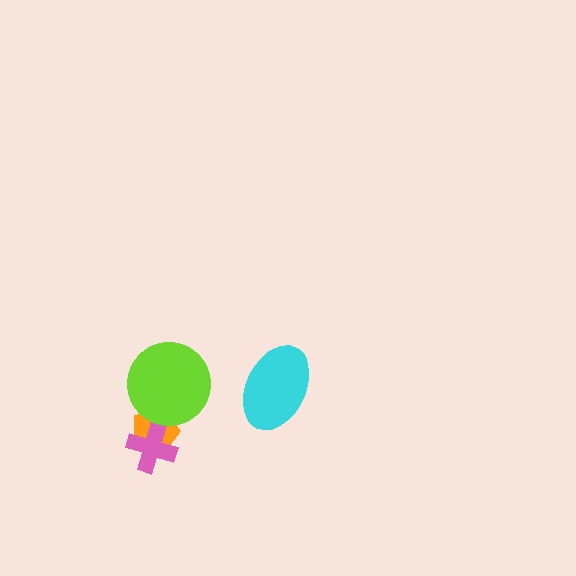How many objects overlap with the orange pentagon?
2 objects overlap with the orange pentagon.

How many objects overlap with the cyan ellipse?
0 objects overlap with the cyan ellipse.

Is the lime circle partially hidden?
No, no other shape covers it.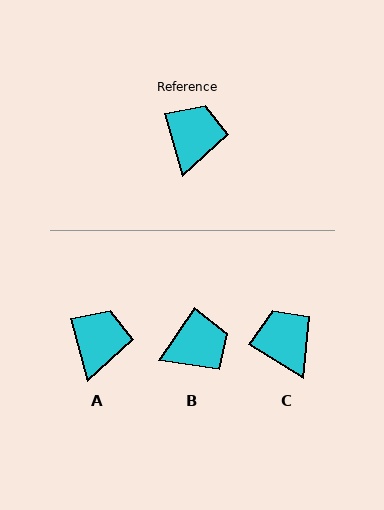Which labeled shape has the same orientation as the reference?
A.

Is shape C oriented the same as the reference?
No, it is off by about 43 degrees.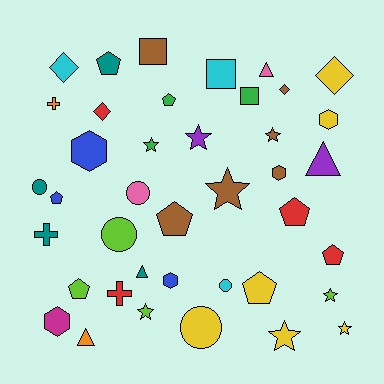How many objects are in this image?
There are 40 objects.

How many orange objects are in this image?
There are 2 orange objects.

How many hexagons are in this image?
There are 5 hexagons.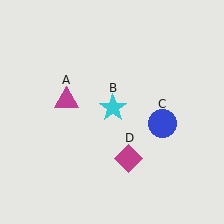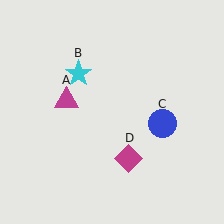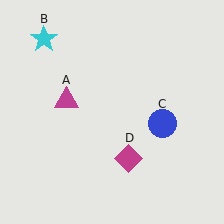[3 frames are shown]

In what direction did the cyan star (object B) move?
The cyan star (object B) moved up and to the left.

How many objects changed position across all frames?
1 object changed position: cyan star (object B).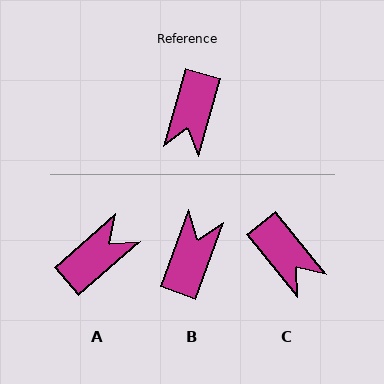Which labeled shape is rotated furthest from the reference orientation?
B, about 175 degrees away.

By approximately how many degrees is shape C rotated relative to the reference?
Approximately 54 degrees counter-clockwise.